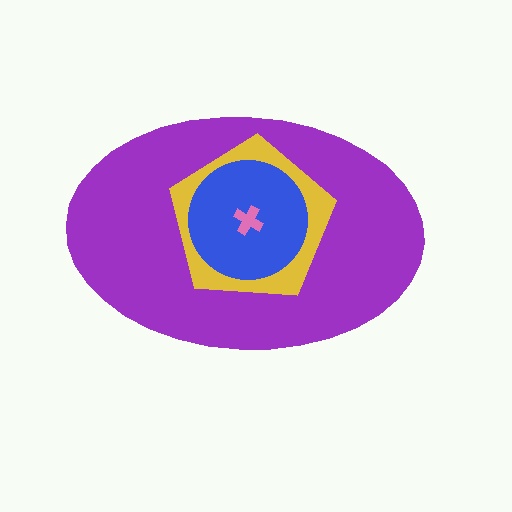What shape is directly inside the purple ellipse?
The yellow pentagon.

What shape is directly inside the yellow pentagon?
The blue circle.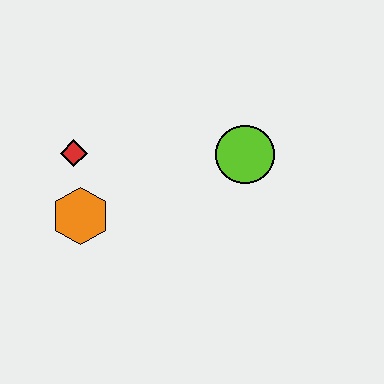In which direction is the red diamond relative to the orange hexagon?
The red diamond is above the orange hexagon.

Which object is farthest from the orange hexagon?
The lime circle is farthest from the orange hexagon.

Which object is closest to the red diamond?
The orange hexagon is closest to the red diamond.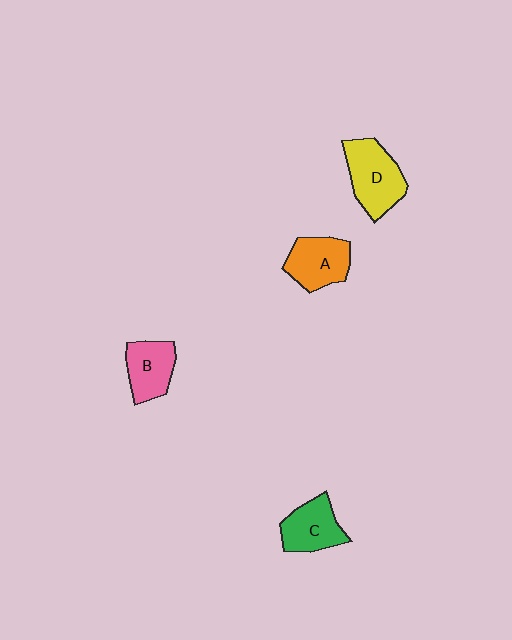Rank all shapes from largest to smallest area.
From largest to smallest: D (yellow), A (orange), C (green), B (pink).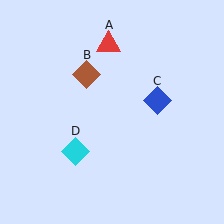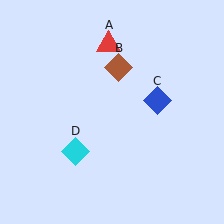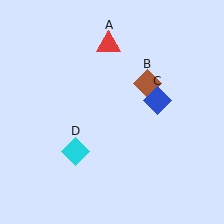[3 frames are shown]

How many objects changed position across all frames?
1 object changed position: brown diamond (object B).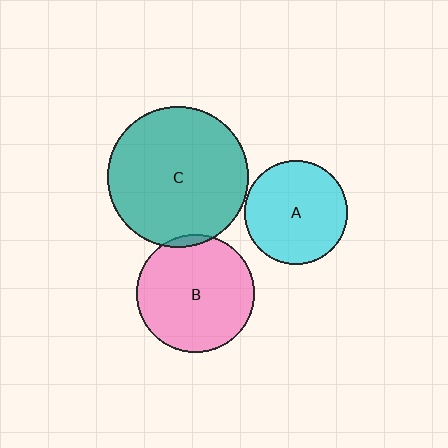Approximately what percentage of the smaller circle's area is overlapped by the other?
Approximately 5%.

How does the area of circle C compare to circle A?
Approximately 1.9 times.